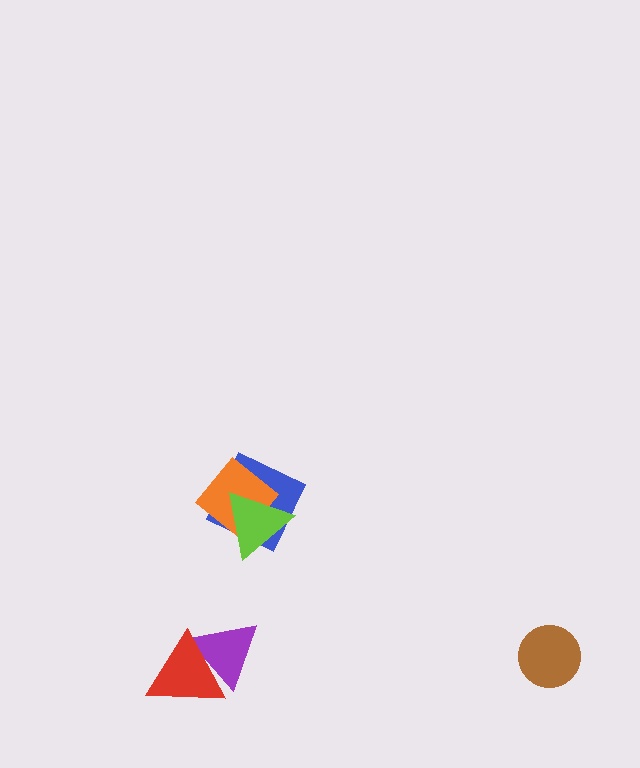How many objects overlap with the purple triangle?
1 object overlaps with the purple triangle.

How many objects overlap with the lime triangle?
2 objects overlap with the lime triangle.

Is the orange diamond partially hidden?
Yes, it is partially covered by another shape.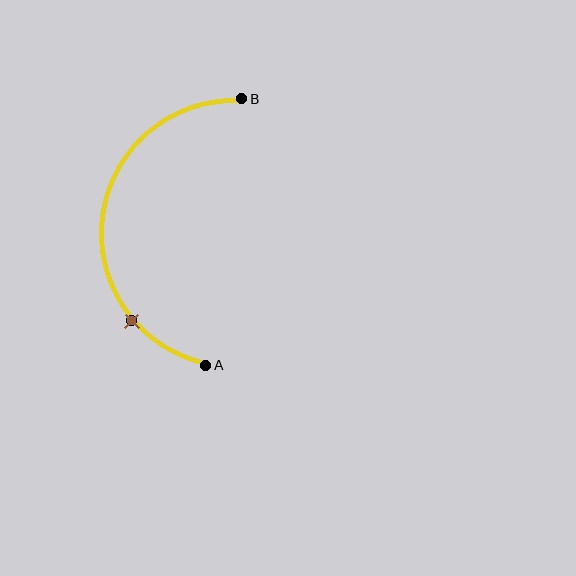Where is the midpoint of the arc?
The arc midpoint is the point on the curve farthest from the straight line joining A and B. It sits to the left of that line.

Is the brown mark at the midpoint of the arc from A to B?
No. The brown mark lies on the arc but is closer to endpoint A. The arc midpoint would be at the point on the curve equidistant along the arc from both A and B.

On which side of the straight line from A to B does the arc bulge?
The arc bulges to the left of the straight line connecting A and B.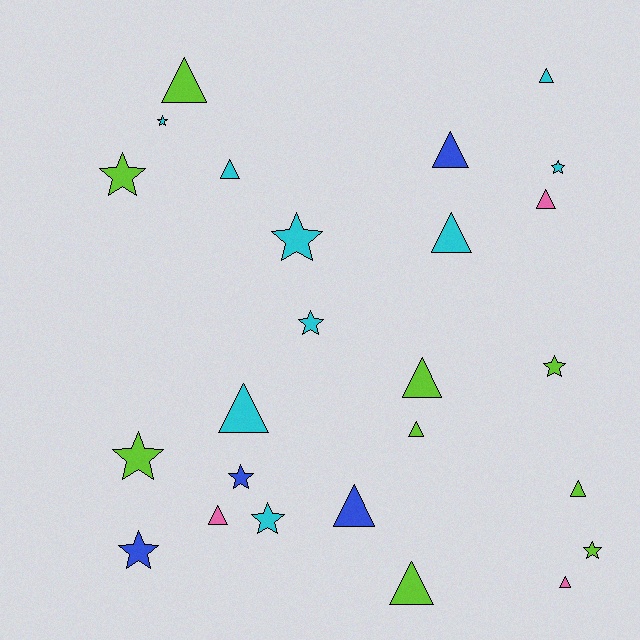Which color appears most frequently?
Cyan, with 9 objects.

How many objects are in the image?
There are 25 objects.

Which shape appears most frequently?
Triangle, with 14 objects.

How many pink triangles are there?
There are 3 pink triangles.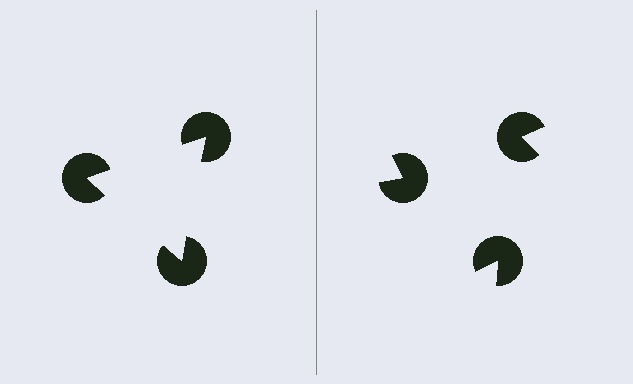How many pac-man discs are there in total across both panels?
6 — 3 on each side.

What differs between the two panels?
The pac-man discs are positioned identically on both sides; only the wedge orientations differ. On the left they align to a triangle; on the right they are misaligned.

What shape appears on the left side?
An illusory triangle.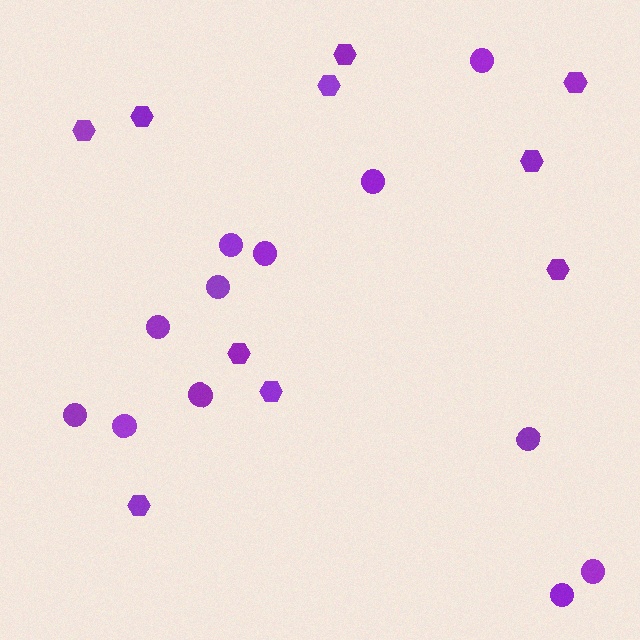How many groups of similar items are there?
There are 2 groups: one group of hexagons (10) and one group of circles (12).